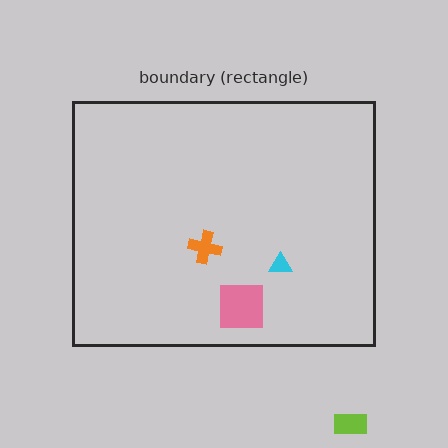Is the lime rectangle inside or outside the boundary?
Outside.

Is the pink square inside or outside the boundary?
Inside.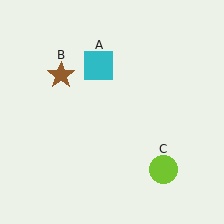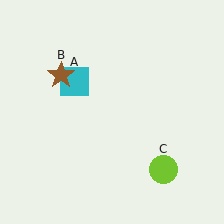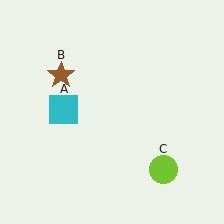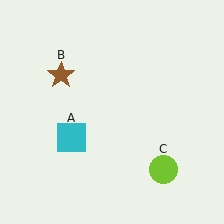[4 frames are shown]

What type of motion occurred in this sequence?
The cyan square (object A) rotated counterclockwise around the center of the scene.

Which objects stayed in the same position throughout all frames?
Brown star (object B) and lime circle (object C) remained stationary.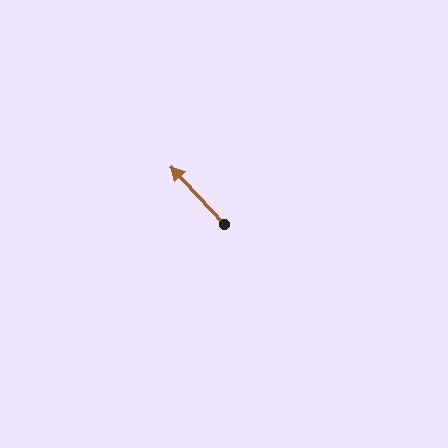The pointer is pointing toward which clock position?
Roughly 11 o'clock.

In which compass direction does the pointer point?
Northwest.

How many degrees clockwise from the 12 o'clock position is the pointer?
Approximately 317 degrees.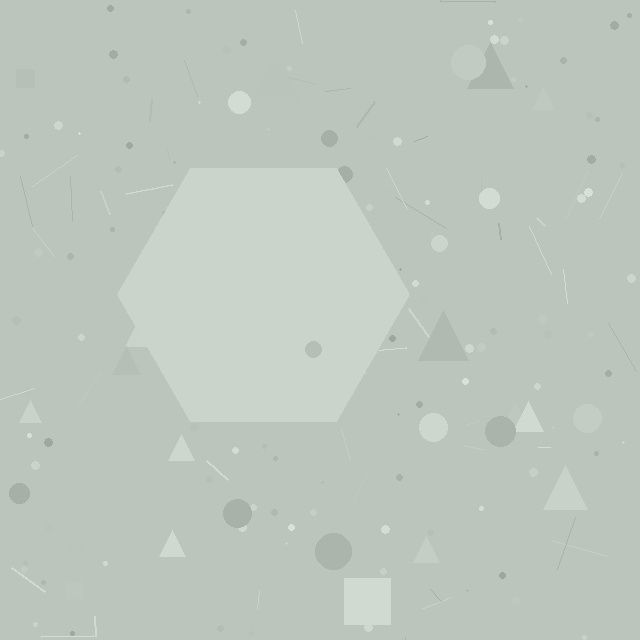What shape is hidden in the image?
A hexagon is hidden in the image.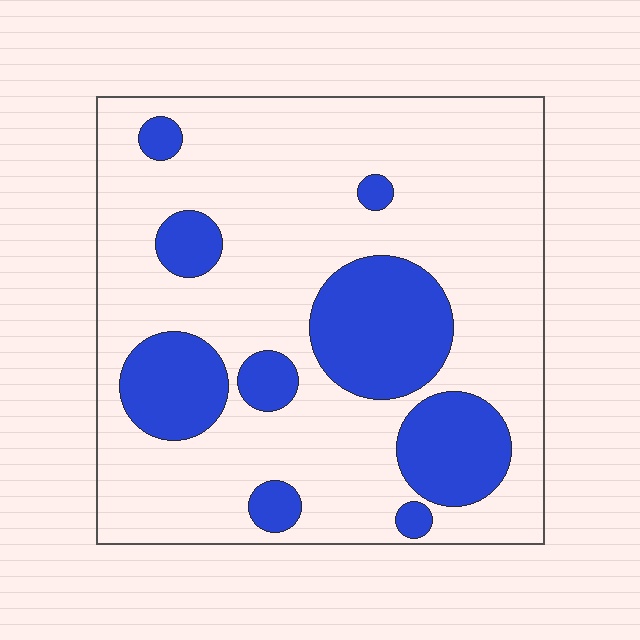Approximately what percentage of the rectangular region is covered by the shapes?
Approximately 25%.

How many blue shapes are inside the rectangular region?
9.